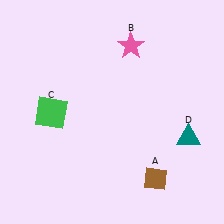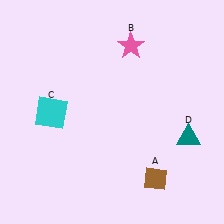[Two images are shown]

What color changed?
The square (C) changed from green in Image 1 to cyan in Image 2.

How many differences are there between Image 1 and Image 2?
There is 1 difference between the two images.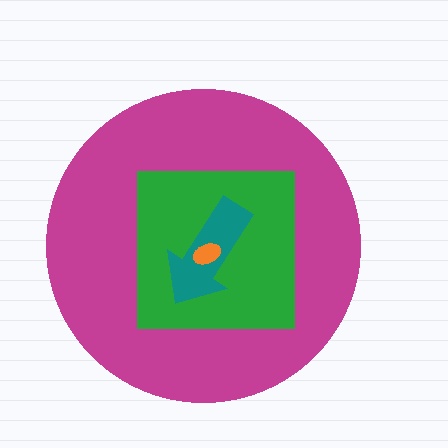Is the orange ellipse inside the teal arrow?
Yes.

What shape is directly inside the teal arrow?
The orange ellipse.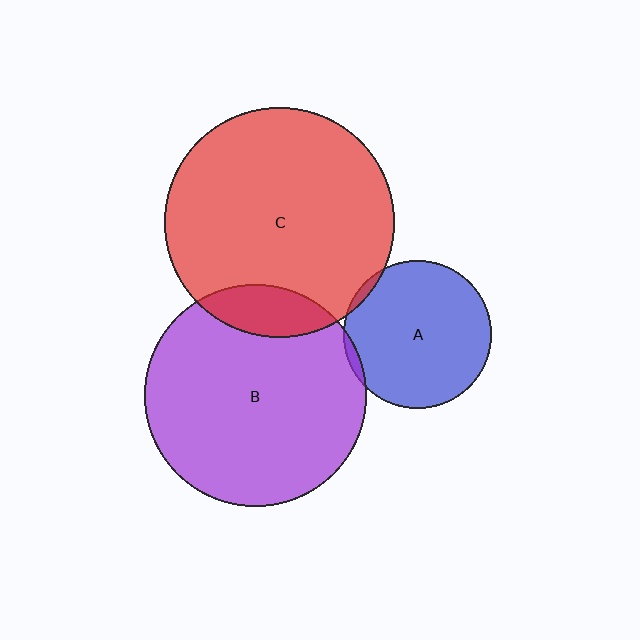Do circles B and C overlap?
Yes.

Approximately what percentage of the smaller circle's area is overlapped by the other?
Approximately 15%.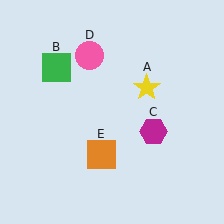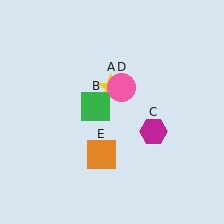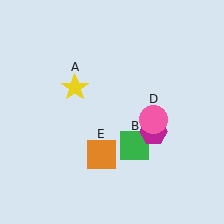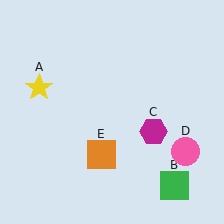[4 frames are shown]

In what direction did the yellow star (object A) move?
The yellow star (object A) moved left.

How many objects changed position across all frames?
3 objects changed position: yellow star (object A), green square (object B), pink circle (object D).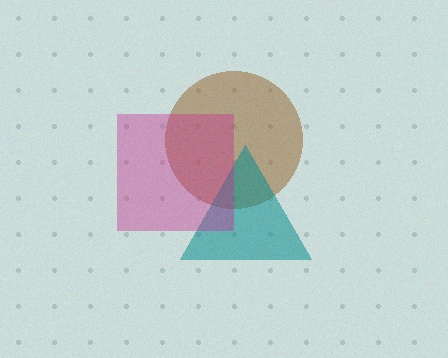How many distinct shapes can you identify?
There are 3 distinct shapes: a brown circle, a teal triangle, a magenta square.